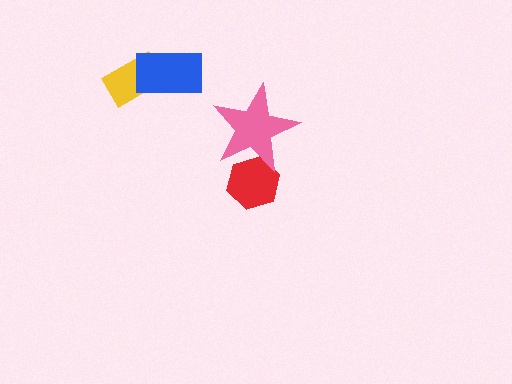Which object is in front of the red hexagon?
The pink star is in front of the red hexagon.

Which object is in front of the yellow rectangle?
The blue rectangle is in front of the yellow rectangle.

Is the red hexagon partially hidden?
Yes, it is partially covered by another shape.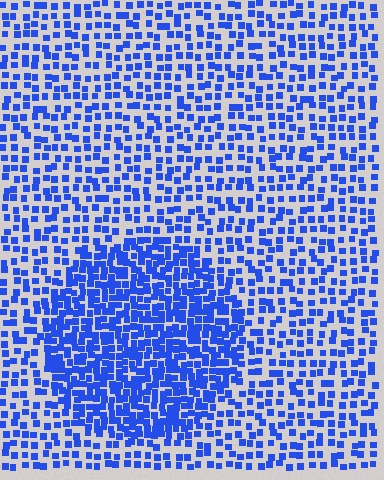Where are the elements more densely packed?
The elements are more densely packed inside the circle boundary.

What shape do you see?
I see a circle.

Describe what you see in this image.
The image contains small blue elements arranged at two different densities. A circle-shaped region is visible where the elements are more densely packed than the surrounding area.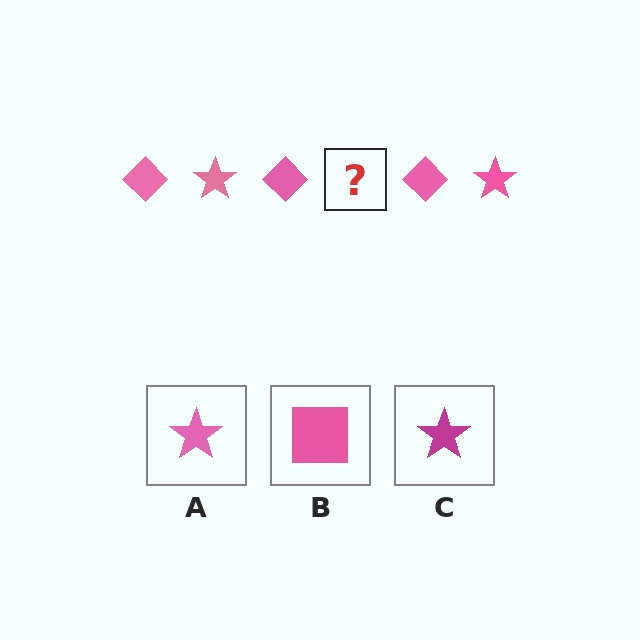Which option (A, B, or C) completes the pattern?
A.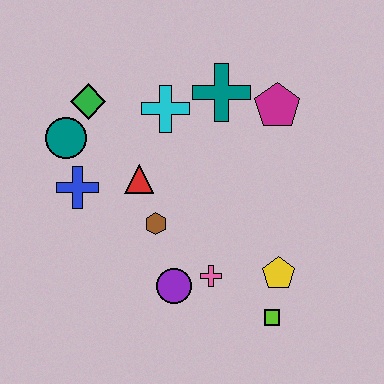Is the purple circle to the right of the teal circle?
Yes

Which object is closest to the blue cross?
The teal circle is closest to the blue cross.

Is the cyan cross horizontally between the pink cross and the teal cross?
No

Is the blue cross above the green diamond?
No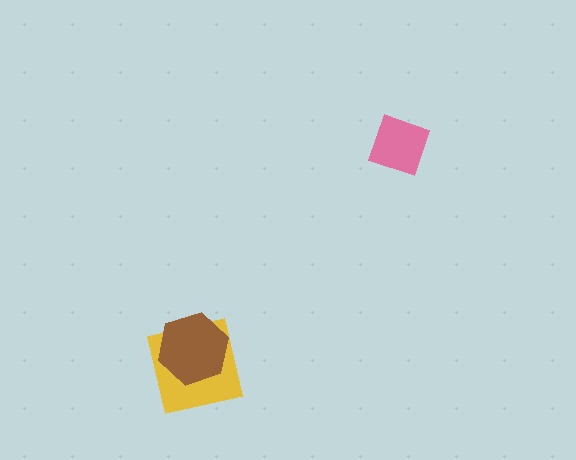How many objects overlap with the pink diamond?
0 objects overlap with the pink diamond.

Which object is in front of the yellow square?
The brown hexagon is in front of the yellow square.